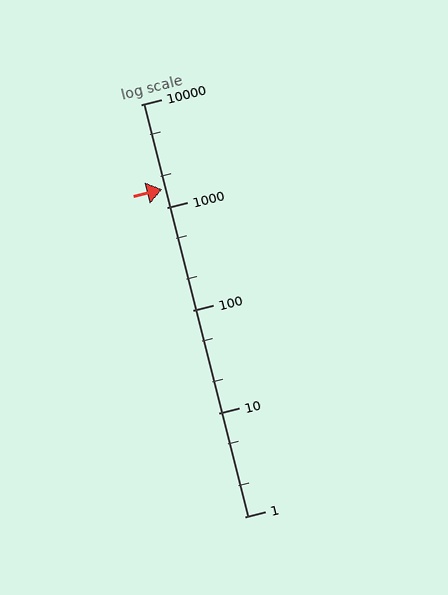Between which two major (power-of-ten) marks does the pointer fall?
The pointer is between 1000 and 10000.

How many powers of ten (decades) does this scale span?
The scale spans 4 decades, from 1 to 10000.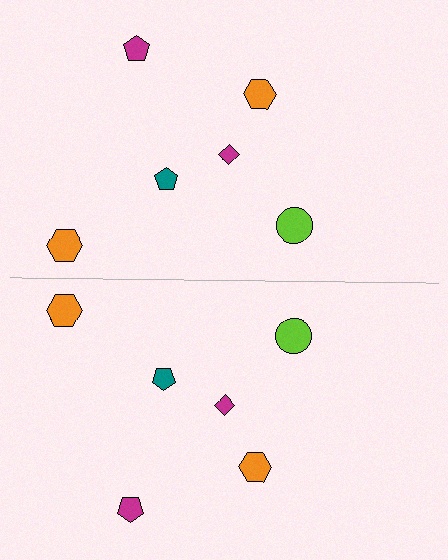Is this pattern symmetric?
Yes, this pattern has bilateral (reflection) symmetry.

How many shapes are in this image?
There are 12 shapes in this image.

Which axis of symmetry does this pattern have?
The pattern has a horizontal axis of symmetry running through the center of the image.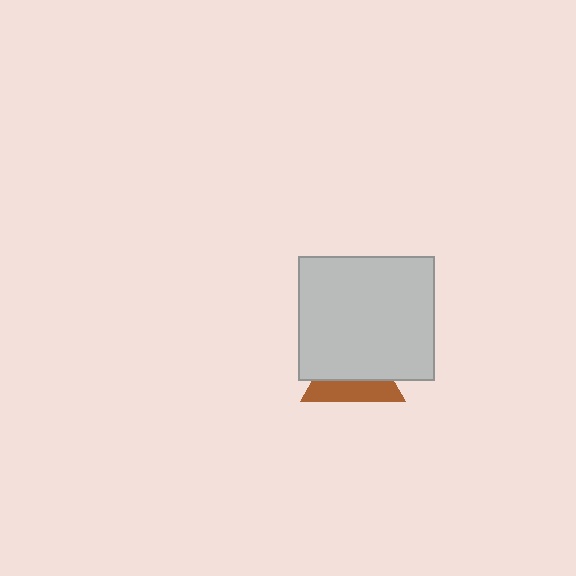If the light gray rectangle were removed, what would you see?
You would see the complete brown triangle.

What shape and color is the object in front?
The object in front is a light gray rectangle.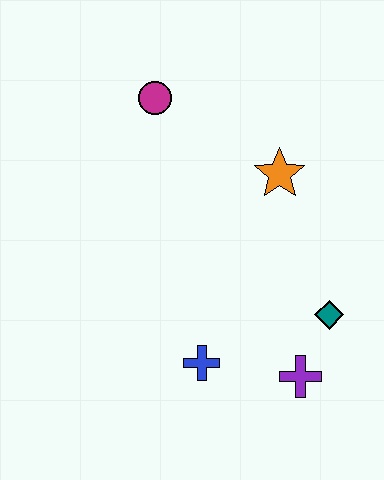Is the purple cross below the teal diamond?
Yes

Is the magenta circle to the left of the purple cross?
Yes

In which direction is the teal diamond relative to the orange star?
The teal diamond is below the orange star.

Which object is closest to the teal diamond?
The purple cross is closest to the teal diamond.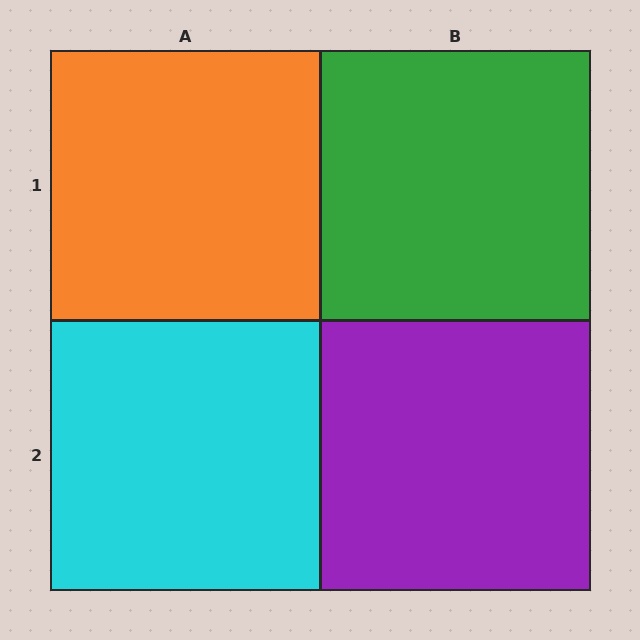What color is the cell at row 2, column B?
Purple.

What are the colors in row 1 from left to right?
Orange, green.